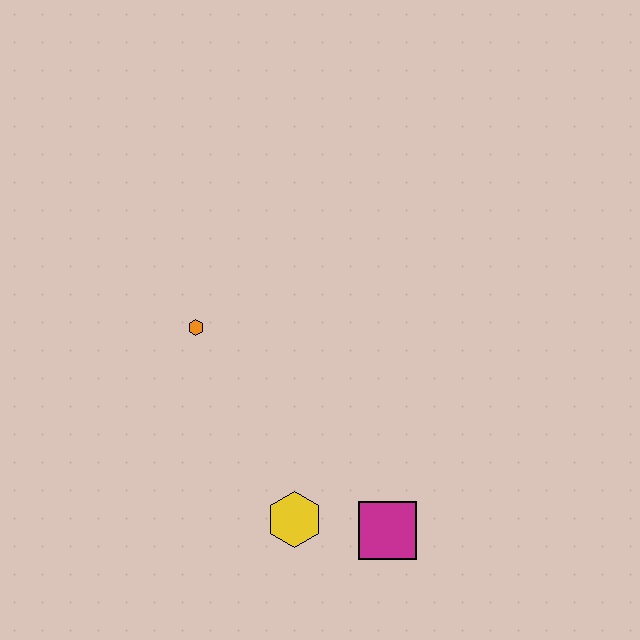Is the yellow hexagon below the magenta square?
No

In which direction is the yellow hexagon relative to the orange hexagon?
The yellow hexagon is below the orange hexagon.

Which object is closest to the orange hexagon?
The yellow hexagon is closest to the orange hexagon.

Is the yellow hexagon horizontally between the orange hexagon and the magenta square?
Yes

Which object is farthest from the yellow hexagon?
The orange hexagon is farthest from the yellow hexagon.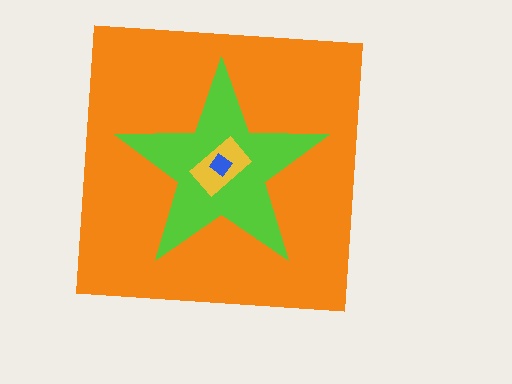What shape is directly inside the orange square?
The lime star.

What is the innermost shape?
The blue diamond.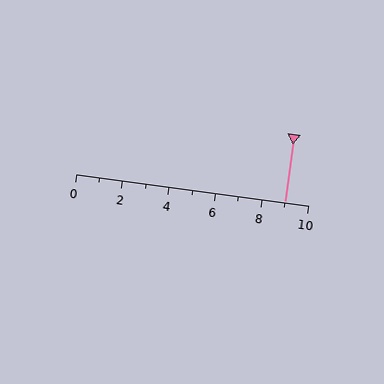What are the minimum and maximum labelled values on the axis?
The axis runs from 0 to 10.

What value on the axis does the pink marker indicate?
The marker indicates approximately 9.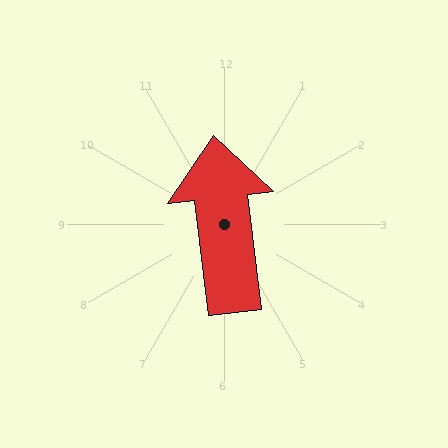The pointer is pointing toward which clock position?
Roughly 12 o'clock.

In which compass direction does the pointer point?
North.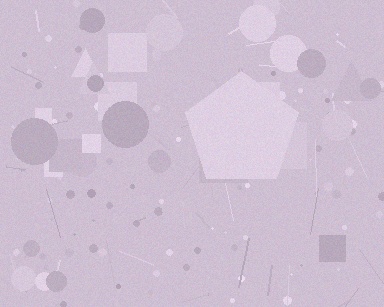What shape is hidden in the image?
A pentagon is hidden in the image.